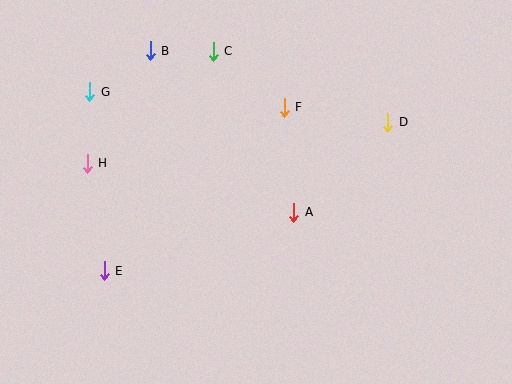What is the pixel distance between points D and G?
The distance between D and G is 299 pixels.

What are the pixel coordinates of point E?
Point E is at (104, 271).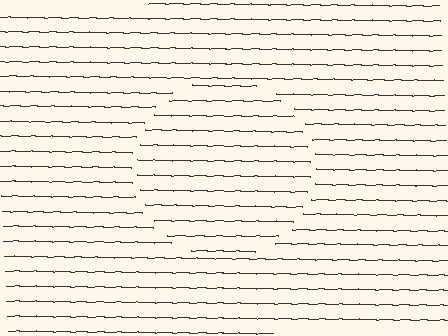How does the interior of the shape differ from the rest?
The interior of the shape contains the same grating, shifted by half a period — the contour is defined by the phase discontinuity where line-ends from the inner and outer gratings abut.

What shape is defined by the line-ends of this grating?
An illusory circle. The interior of the shape contains the same grating, shifted by half a period — the contour is defined by the phase discontinuity where line-ends from the inner and outer gratings abut.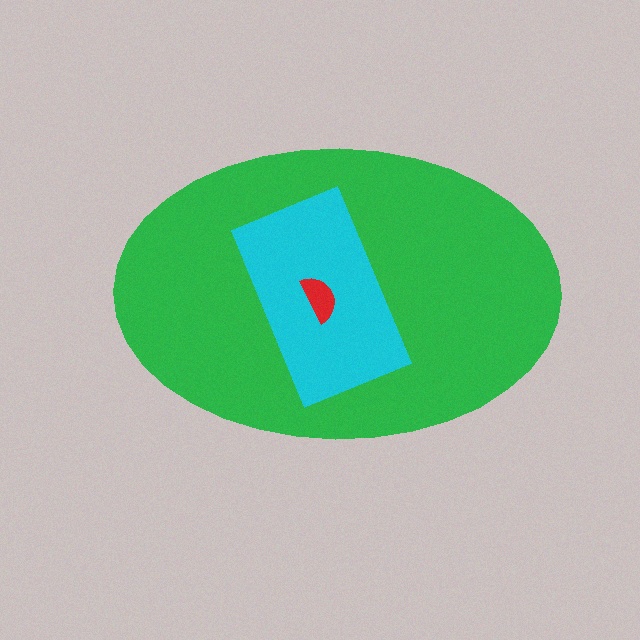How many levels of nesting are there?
3.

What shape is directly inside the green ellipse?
The cyan rectangle.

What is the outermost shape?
The green ellipse.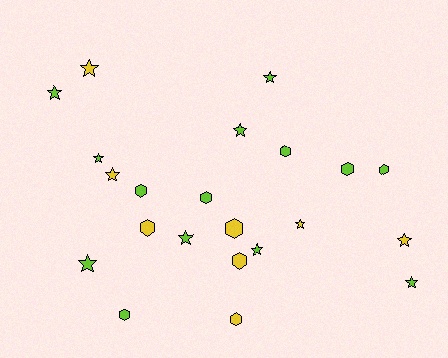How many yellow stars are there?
There are 4 yellow stars.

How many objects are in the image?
There are 22 objects.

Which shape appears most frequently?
Star, with 12 objects.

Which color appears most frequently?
Lime, with 14 objects.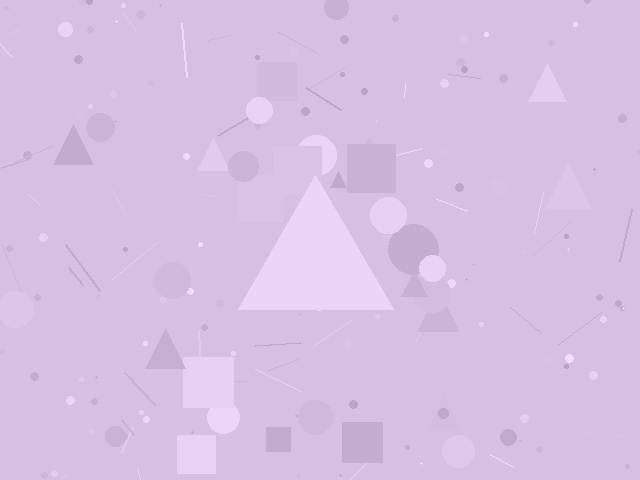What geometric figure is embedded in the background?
A triangle is embedded in the background.